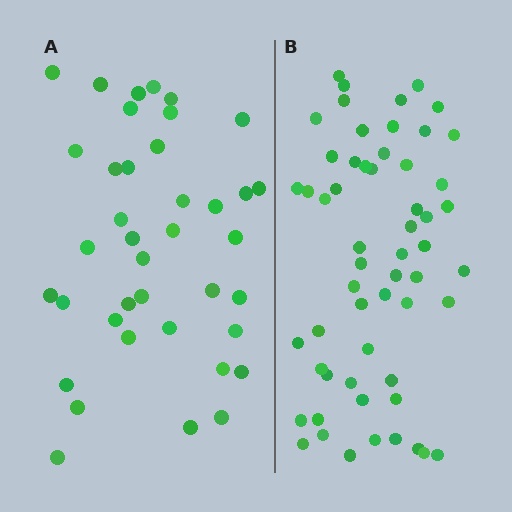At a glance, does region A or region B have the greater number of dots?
Region B (the right region) has more dots.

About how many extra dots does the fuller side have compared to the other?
Region B has approximately 20 more dots than region A.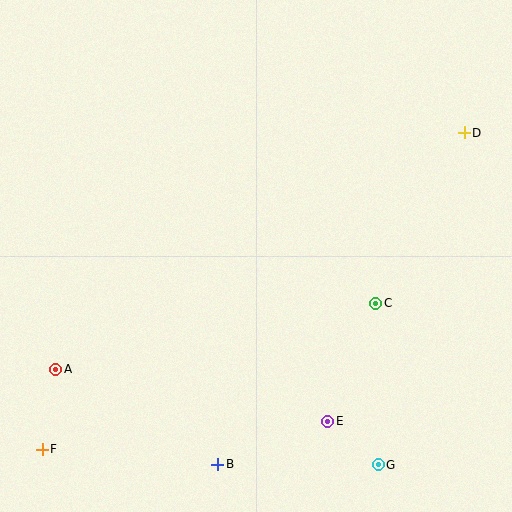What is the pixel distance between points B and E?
The distance between B and E is 118 pixels.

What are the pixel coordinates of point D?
Point D is at (464, 133).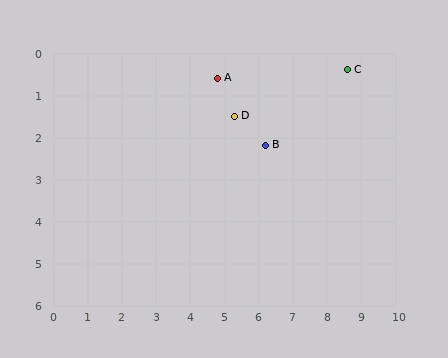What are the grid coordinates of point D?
Point D is at approximately (5.3, 1.5).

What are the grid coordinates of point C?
Point C is at approximately (8.6, 0.4).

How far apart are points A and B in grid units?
Points A and B are about 2.1 grid units apart.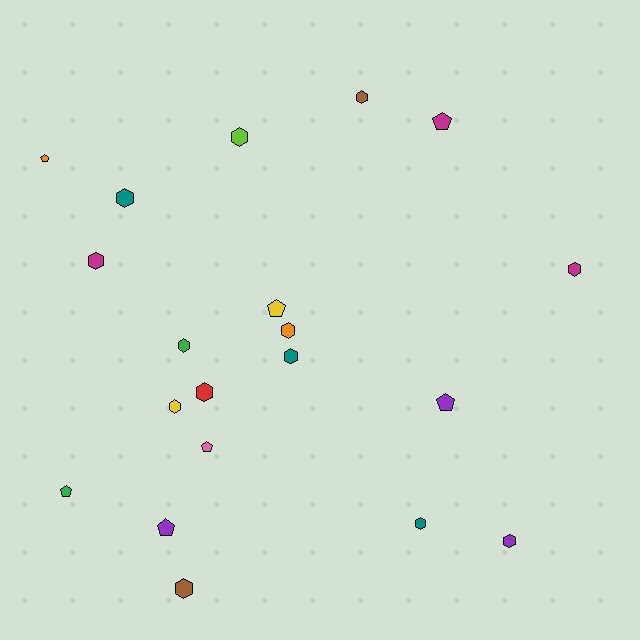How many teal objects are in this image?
There are 3 teal objects.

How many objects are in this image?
There are 20 objects.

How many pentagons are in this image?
There are 7 pentagons.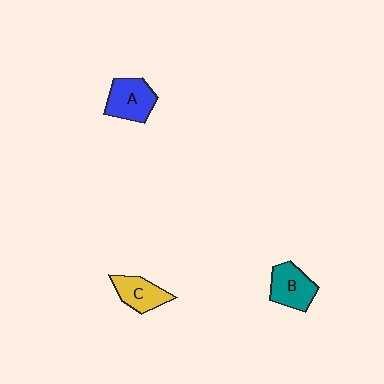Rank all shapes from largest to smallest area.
From largest to smallest: A (blue), B (teal), C (yellow).